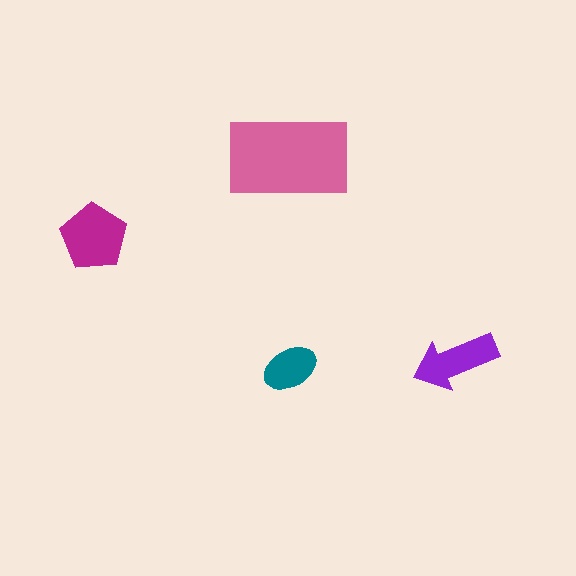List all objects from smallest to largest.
The teal ellipse, the purple arrow, the magenta pentagon, the pink rectangle.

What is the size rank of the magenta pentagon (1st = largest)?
2nd.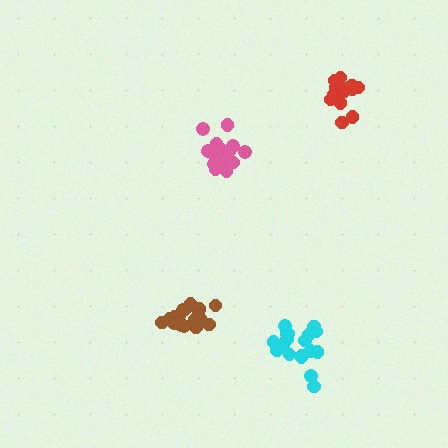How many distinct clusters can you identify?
There are 4 distinct clusters.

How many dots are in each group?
Group 1: 21 dots, Group 2: 19 dots, Group 3: 16 dots, Group 4: 18 dots (74 total).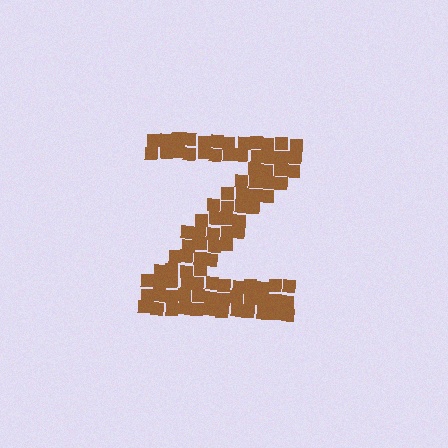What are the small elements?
The small elements are squares.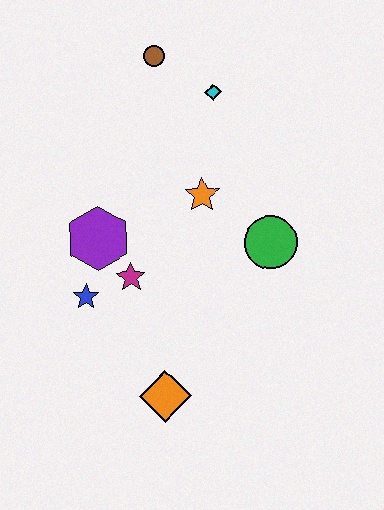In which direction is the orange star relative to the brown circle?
The orange star is below the brown circle.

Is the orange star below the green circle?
No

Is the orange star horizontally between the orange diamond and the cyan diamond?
Yes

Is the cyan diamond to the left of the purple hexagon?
No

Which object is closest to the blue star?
The magenta star is closest to the blue star.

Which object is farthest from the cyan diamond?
The orange diamond is farthest from the cyan diamond.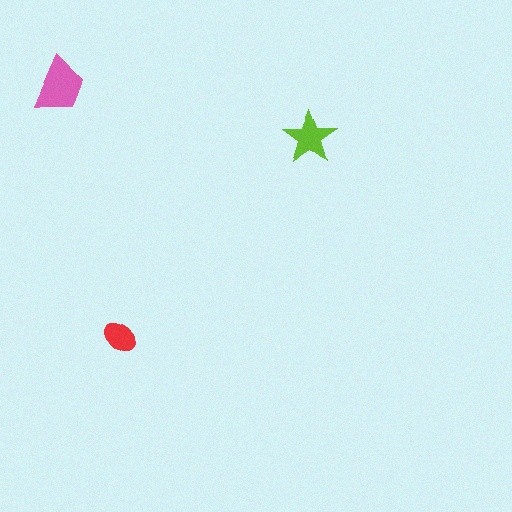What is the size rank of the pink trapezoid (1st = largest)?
1st.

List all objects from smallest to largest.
The red ellipse, the lime star, the pink trapezoid.